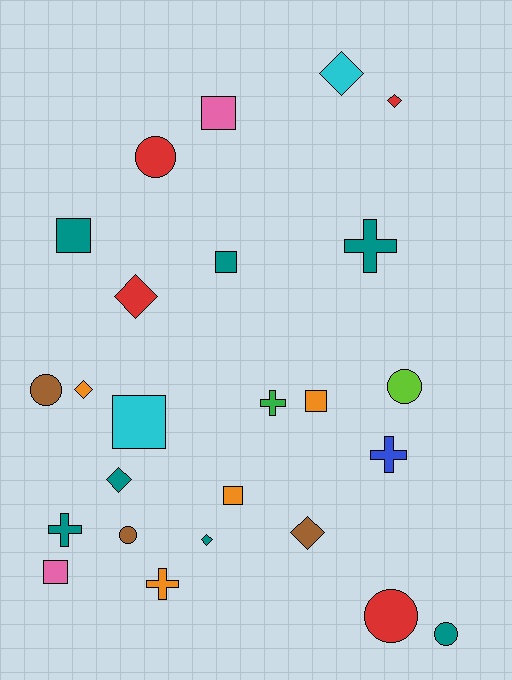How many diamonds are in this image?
There are 7 diamonds.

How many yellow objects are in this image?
There are no yellow objects.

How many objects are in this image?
There are 25 objects.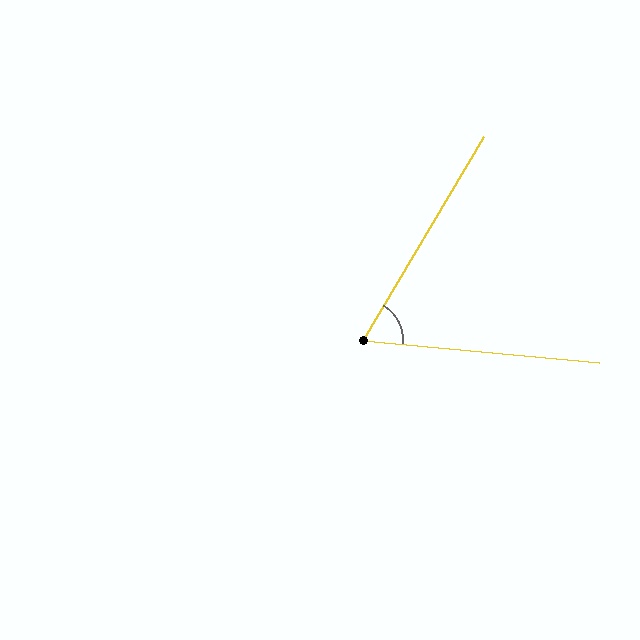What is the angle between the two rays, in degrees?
Approximately 65 degrees.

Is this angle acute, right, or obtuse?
It is acute.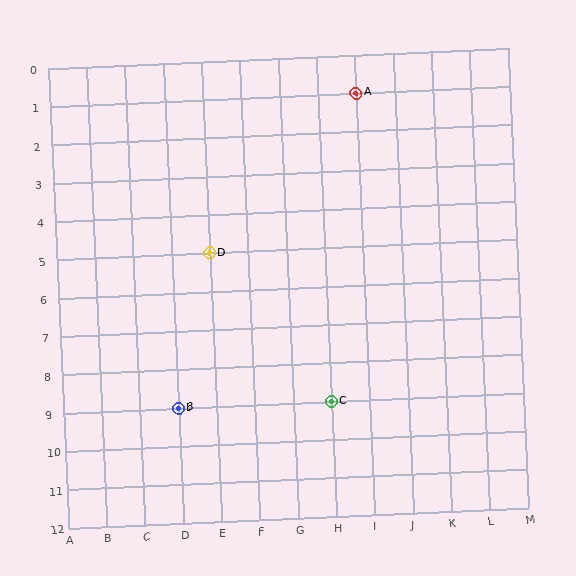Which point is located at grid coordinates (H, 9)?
Point C is at (H, 9).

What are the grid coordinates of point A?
Point A is at grid coordinates (I, 1).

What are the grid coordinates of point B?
Point B is at grid coordinates (D, 9).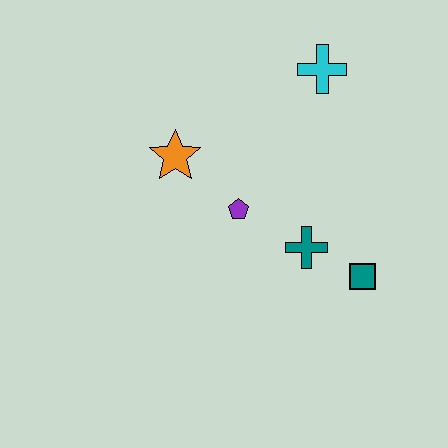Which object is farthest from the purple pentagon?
The cyan cross is farthest from the purple pentagon.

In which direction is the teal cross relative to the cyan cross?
The teal cross is below the cyan cross.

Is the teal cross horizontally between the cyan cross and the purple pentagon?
Yes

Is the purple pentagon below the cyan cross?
Yes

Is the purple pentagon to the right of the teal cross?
No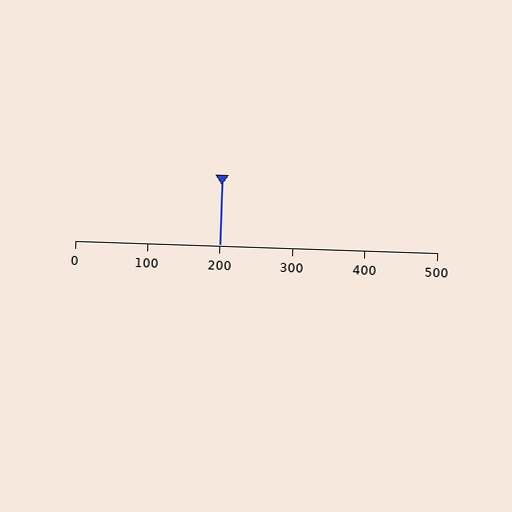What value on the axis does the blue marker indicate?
The marker indicates approximately 200.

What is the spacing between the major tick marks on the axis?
The major ticks are spaced 100 apart.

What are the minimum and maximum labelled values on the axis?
The axis runs from 0 to 500.